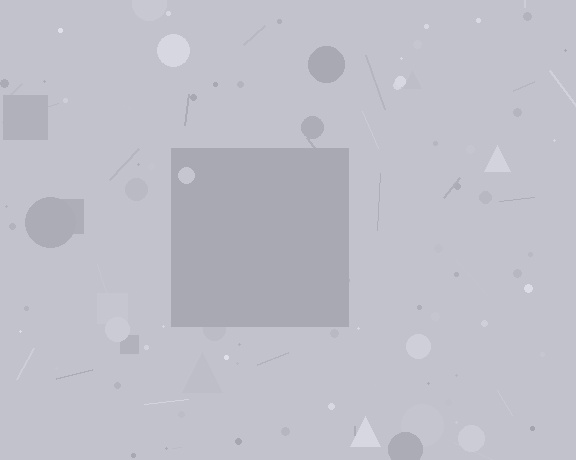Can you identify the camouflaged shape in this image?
The camouflaged shape is a square.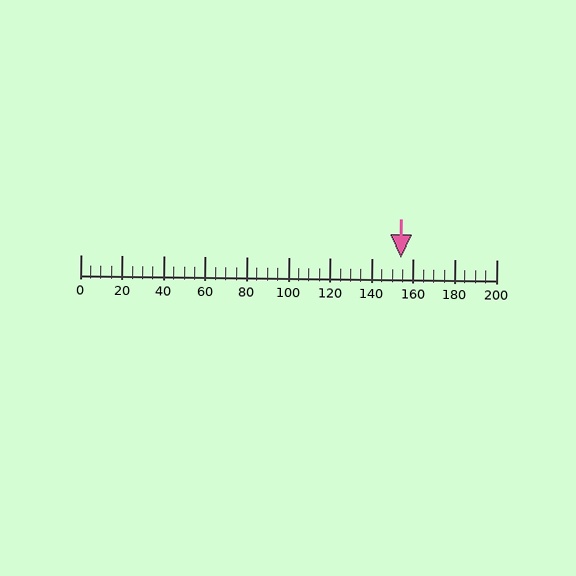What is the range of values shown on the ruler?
The ruler shows values from 0 to 200.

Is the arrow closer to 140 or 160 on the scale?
The arrow is closer to 160.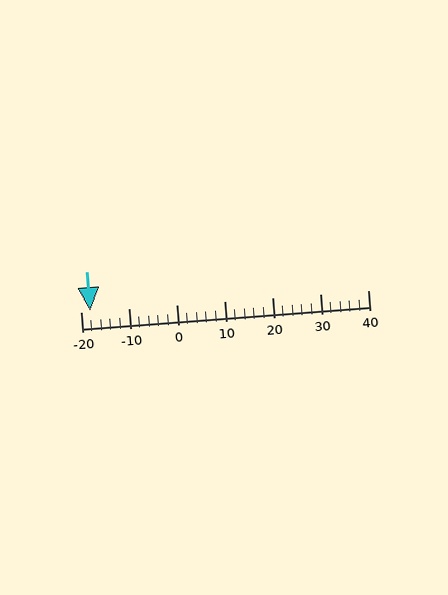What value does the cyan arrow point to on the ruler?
The cyan arrow points to approximately -18.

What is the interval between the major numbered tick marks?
The major tick marks are spaced 10 units apart.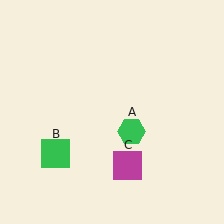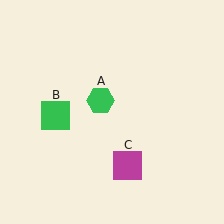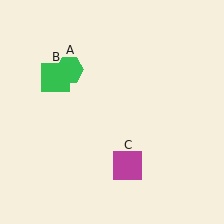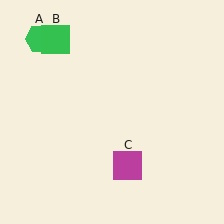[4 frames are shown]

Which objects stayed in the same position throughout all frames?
Magenta square (object C) remained stationary.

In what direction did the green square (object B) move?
The green square (object B) moved up.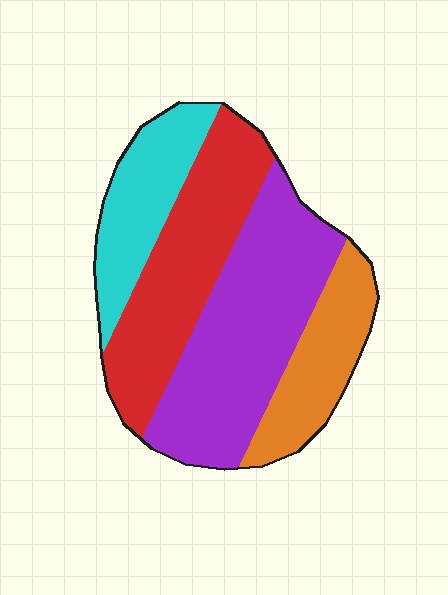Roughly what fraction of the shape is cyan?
Cyan takes up about one sixth (1/6) of the shape.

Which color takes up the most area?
Purple, at roughly 35%.